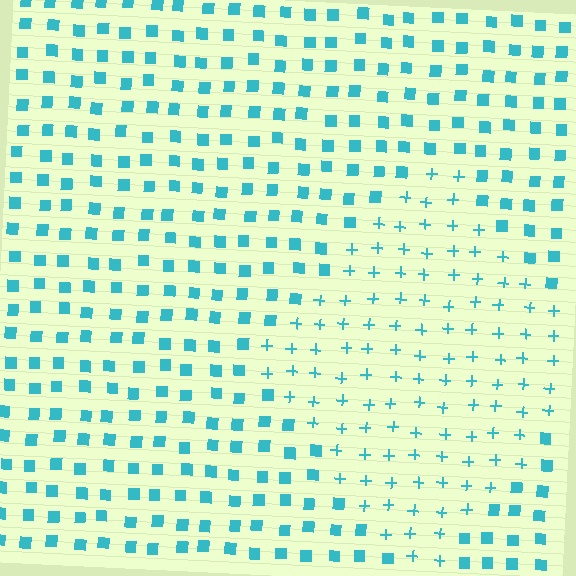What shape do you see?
I see a diamond.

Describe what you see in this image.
The image is filled with small cyan elements arranged in a uniform grid. A diamond-shaped region contains plus signs, while the surrounding area contains squares. The boundary is defined purely by the change in element shape.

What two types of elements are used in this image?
The image uses plus signs inside the diamond region and squares outside it.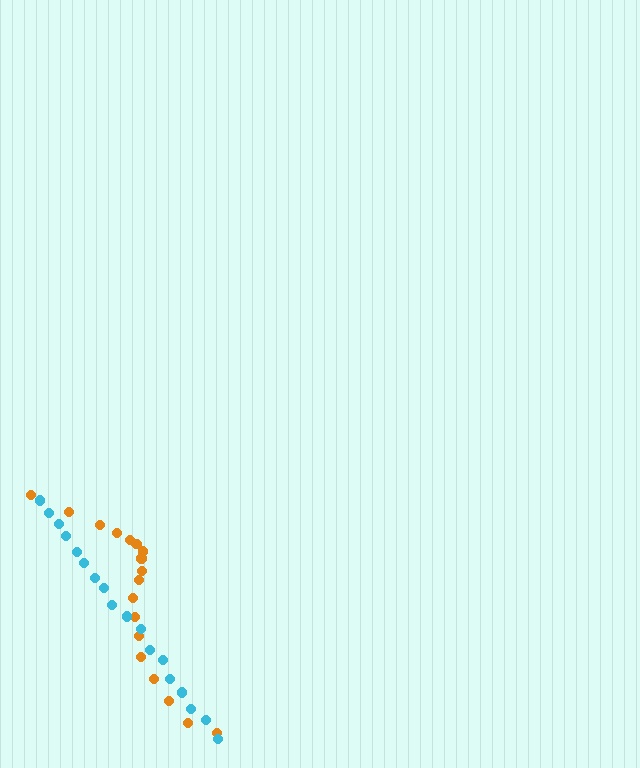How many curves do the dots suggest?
There are 2 distinct paths.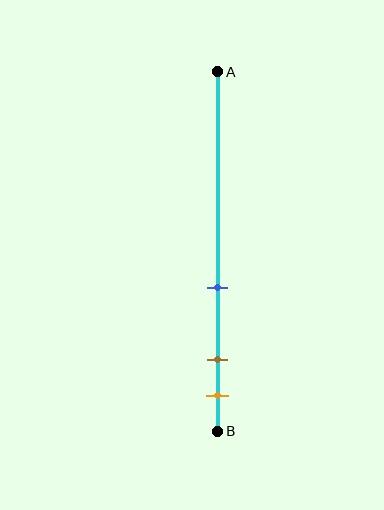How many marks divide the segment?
There are 3 marks dividing the segment.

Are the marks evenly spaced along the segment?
No, the marks are not evenly spaced.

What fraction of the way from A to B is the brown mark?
The brown mark is approximately 80% (0.8) of the way from A to B.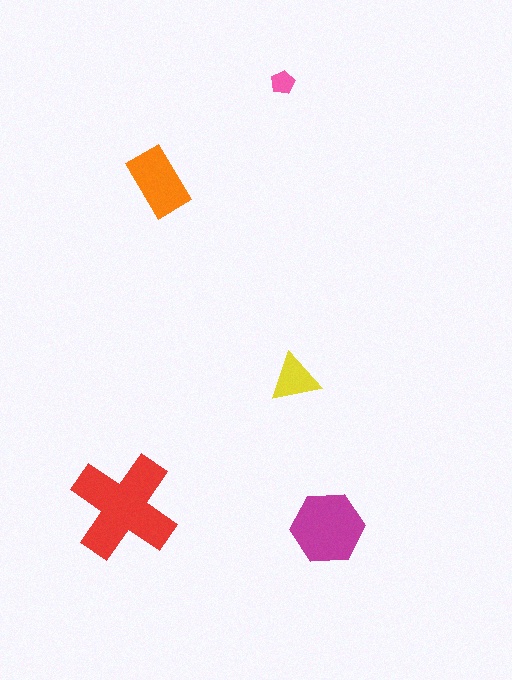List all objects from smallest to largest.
The pink pentagon, the yellow triangle, the orange rectangle, the magenta hexagon, the red cross.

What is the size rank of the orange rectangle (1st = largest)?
3rd.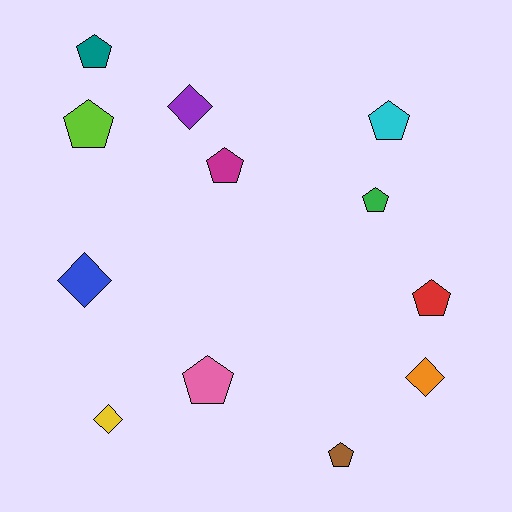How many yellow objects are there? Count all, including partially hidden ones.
There is 1 yellow object.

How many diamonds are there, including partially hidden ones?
There are 4 diamonds.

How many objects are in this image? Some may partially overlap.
There are 12 objects.